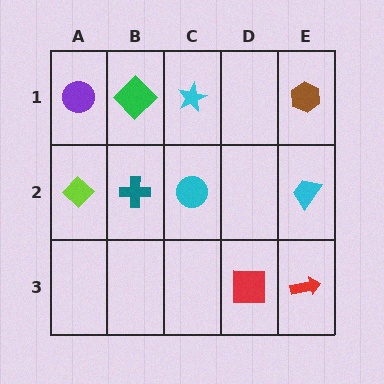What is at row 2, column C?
A cyan circle.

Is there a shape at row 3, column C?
No, that cell is empty.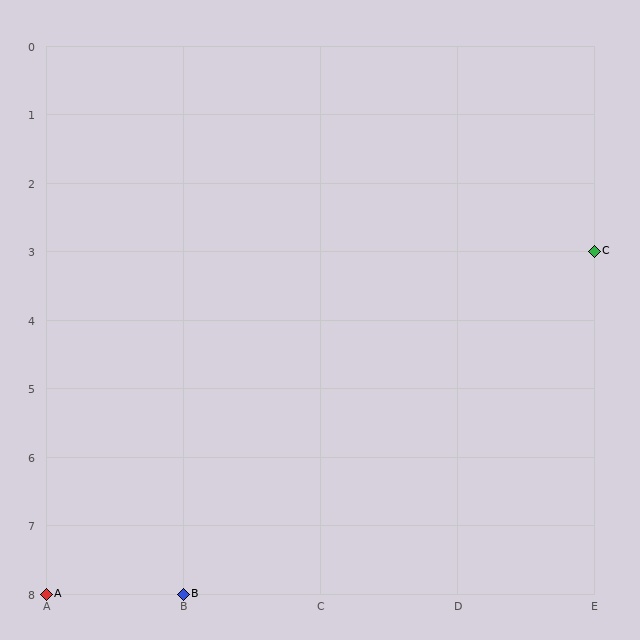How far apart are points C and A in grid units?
Points C and A are 4 columns and 5 rows apart (about 6.4 grid units diagonally).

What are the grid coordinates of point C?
Point C is at grid coordinates (E, 3).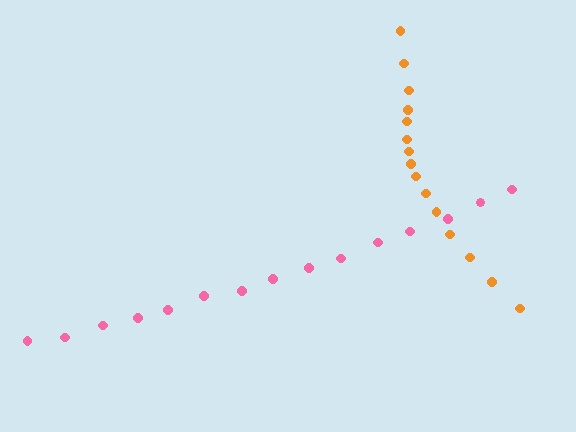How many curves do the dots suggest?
There are 2 distinct paths.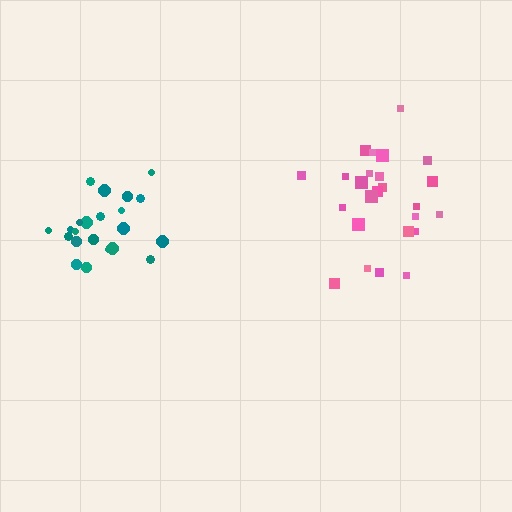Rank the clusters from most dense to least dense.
teal, pink.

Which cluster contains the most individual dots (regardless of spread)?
Pink (25).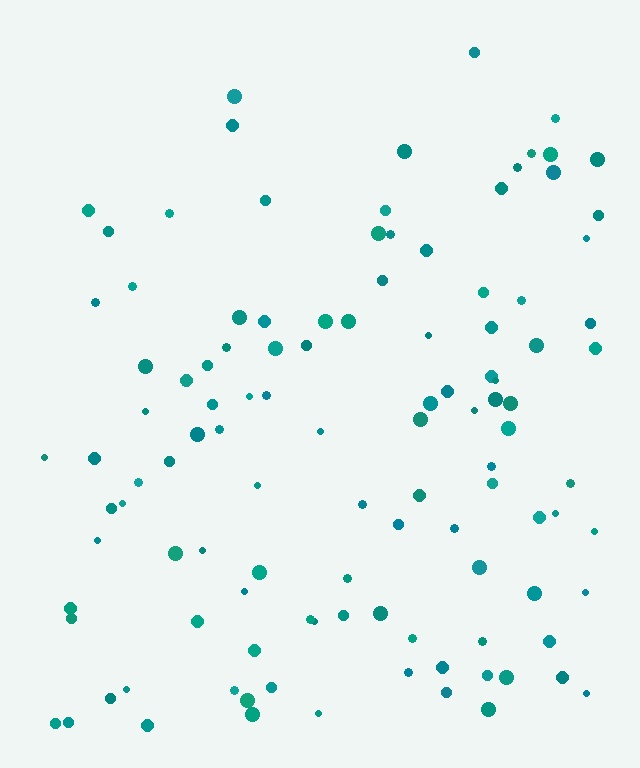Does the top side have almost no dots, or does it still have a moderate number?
Still a moderate number, just noticeably fewer than the bottom.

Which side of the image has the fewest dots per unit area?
The top.